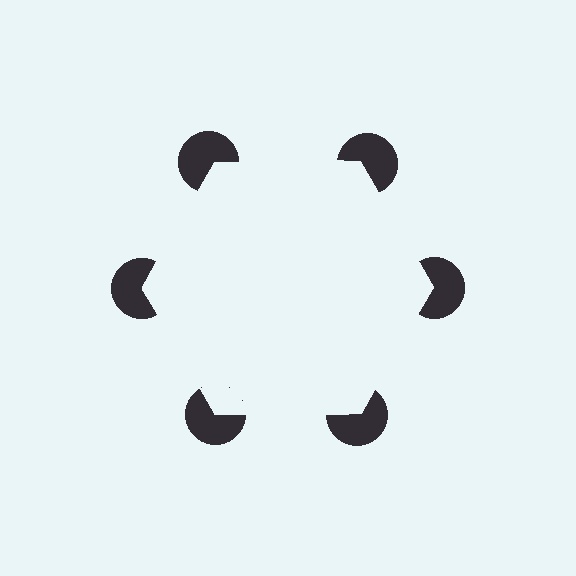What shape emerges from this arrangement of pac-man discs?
An illusory hexagon — its edges are inferred from the aligned wedge cuts in the pac-man discs, not physically drawn.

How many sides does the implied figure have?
6 sides.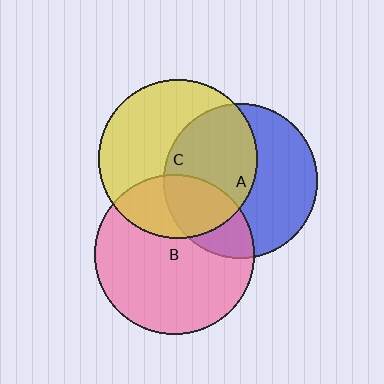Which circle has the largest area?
Circle C (yellow).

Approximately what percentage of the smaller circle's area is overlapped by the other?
Approximately 50%.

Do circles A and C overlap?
Yes.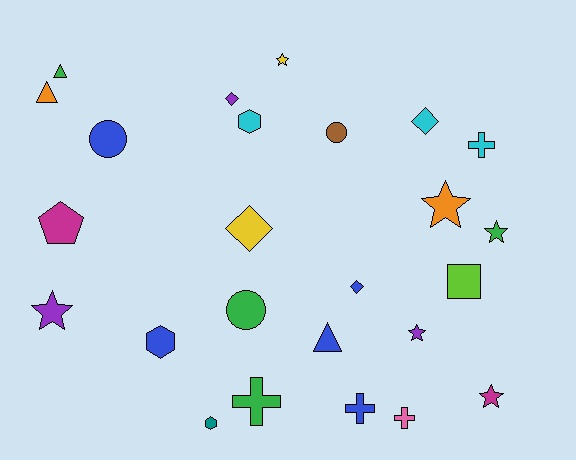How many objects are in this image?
There are 25 objects.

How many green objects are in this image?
There are 4 green objects.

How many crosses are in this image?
There are 4 crosses.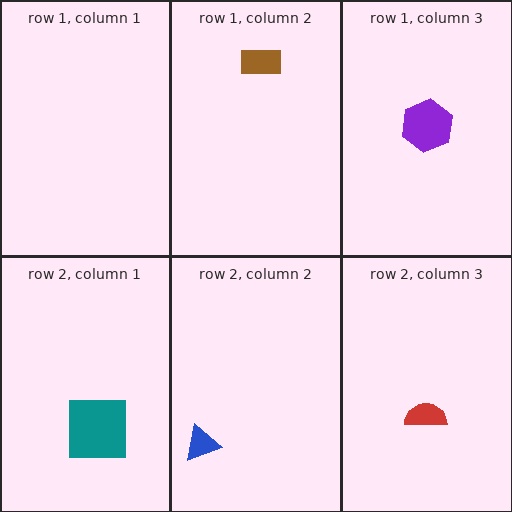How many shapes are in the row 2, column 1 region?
1.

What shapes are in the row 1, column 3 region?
The purple hexagon.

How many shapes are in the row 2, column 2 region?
1.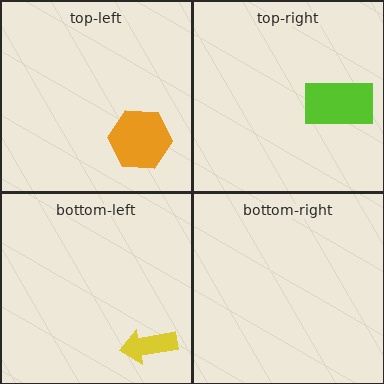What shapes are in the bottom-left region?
The yellow arrow.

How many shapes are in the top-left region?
1.